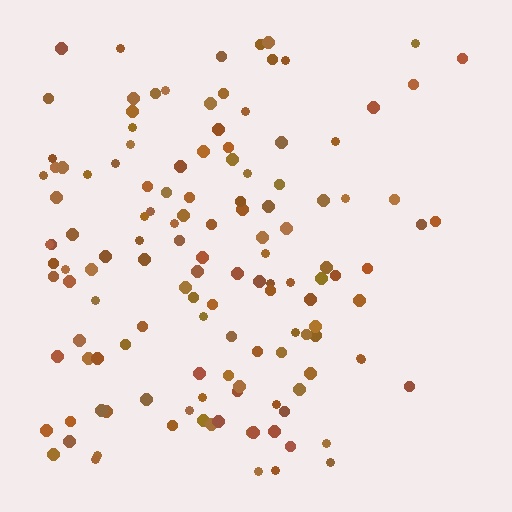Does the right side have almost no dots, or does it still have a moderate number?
Still a moderate number, just noticeably fewer than the left.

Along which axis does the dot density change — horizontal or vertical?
Horizontal.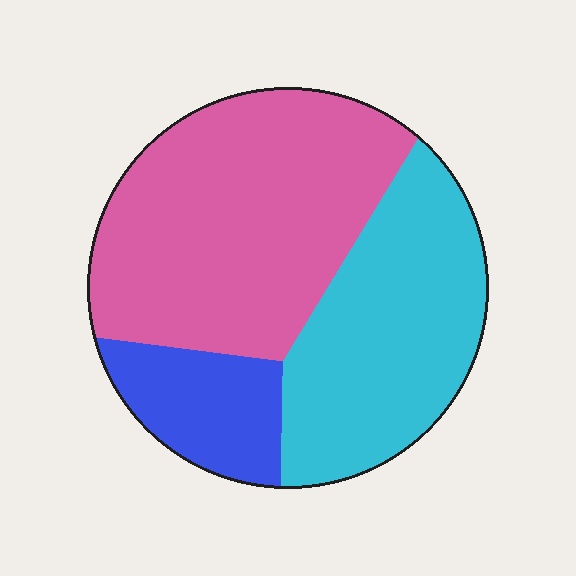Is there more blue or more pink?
Pink.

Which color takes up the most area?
Pink, at roughly 50%.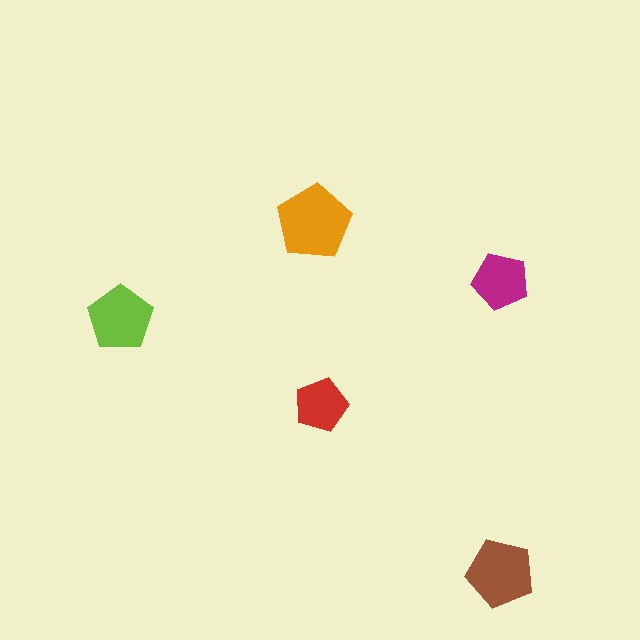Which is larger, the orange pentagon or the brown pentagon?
The orange one.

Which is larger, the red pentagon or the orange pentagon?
The orange one.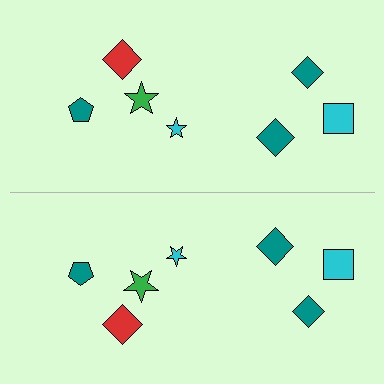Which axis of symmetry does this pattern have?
The pattern has a horizontal axis of symmetry running through the center of the image.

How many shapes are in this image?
There are 14 shapes in this image.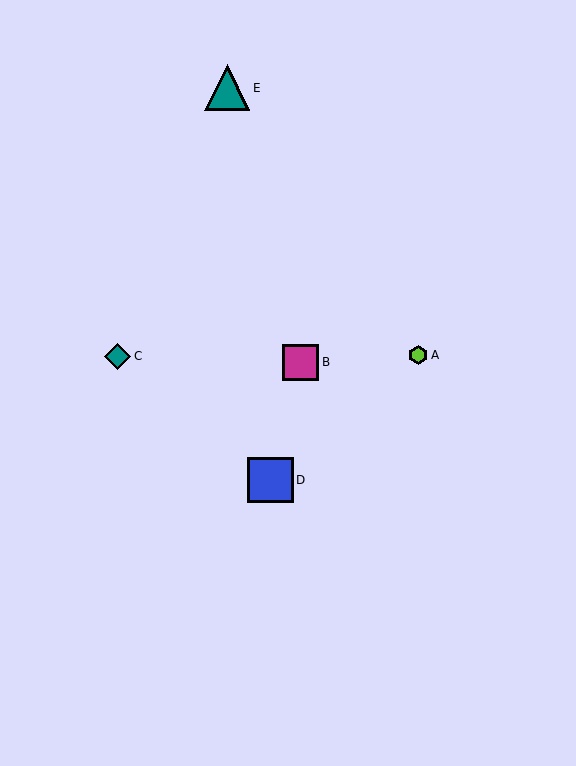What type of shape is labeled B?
Shape B is a magenta square.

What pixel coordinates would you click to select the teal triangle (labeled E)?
Click at (227, 88) to select the teal triangle E.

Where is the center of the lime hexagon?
The center of the lime hexagon is at (418, 355).